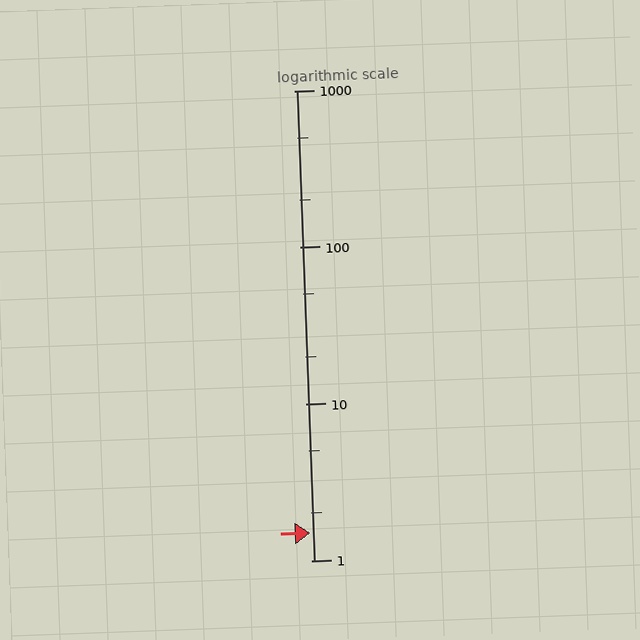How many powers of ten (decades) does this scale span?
The scale spans 3 decades, from 1 to 1000.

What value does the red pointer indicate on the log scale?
The pointer indicates approximately 1.5.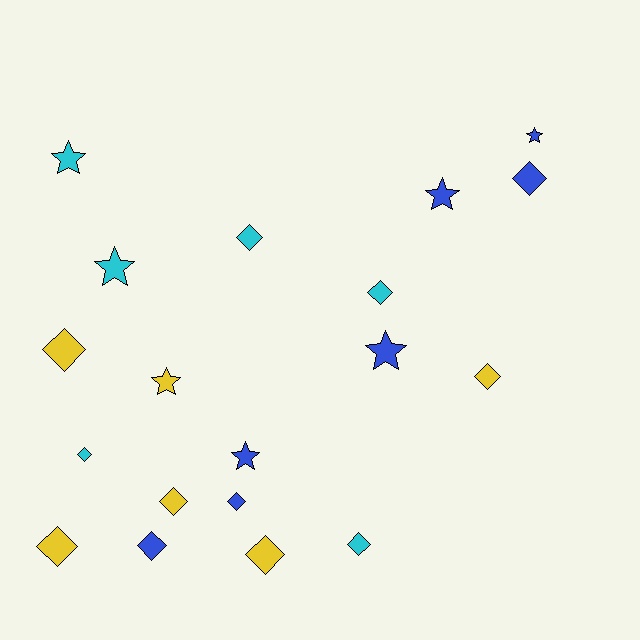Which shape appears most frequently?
Diamond, with 12 objects.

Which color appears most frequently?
Blue, with 7 objects.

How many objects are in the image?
There are 19 objects.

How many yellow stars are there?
There is 1 yellow star.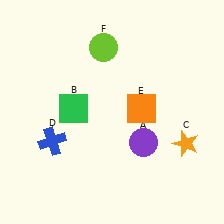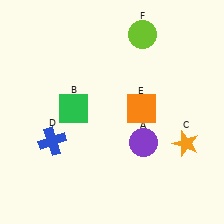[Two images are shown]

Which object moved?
The lime circle (F) moved right.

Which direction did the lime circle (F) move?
The lime circle (F) moved right.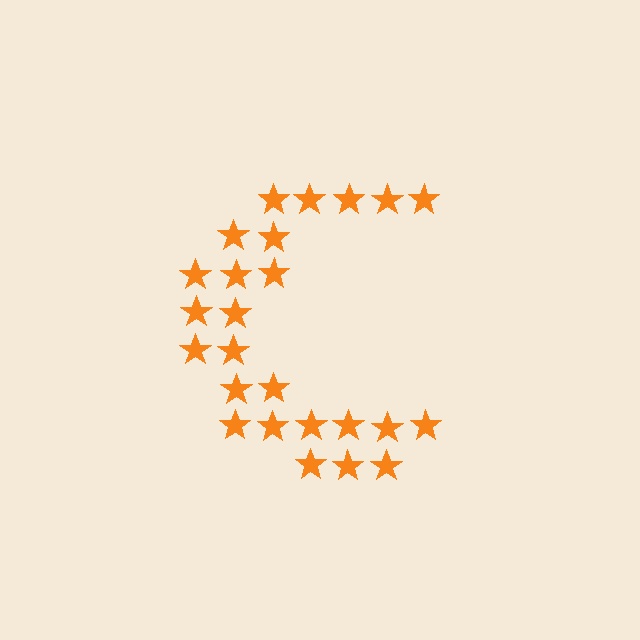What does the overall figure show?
The overall figure shows the letter C.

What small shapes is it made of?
It is made of small stars.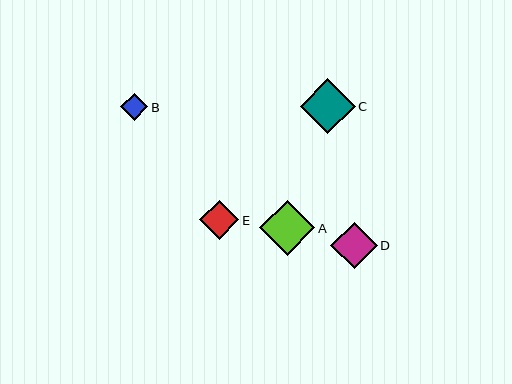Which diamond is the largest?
Diamond C is the largest with a size of approximately 55 pixels.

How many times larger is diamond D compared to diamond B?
Diamond D is approximately 1.7 times the size of diamond B.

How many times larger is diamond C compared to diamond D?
Diamond C is approximately 1.2 times the size of diamond D.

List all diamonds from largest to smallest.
From largest to smallest: C, A, D, E, B.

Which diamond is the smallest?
Diamond B is the smallest with a size of approximately 27 pixels.